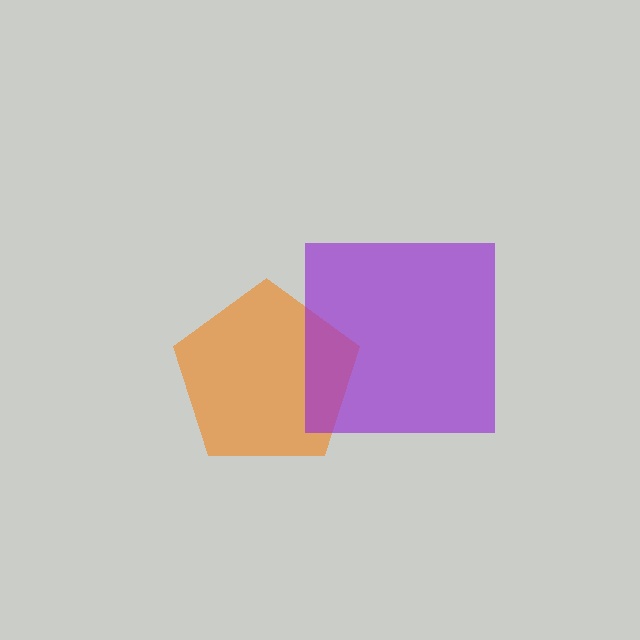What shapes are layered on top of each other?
The layered shapes are: an orange pentagon, a purple square.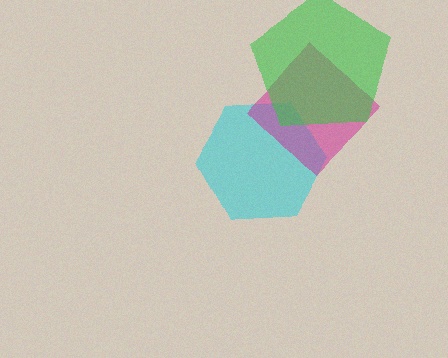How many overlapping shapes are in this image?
There are 3 overlapping shapes in the image.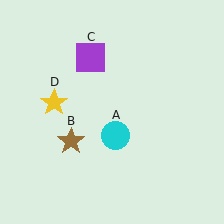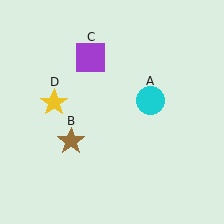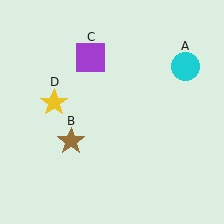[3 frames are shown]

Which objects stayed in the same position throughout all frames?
Brown star (object B) and purple square (object C) and yellow star (object D) remained stationary.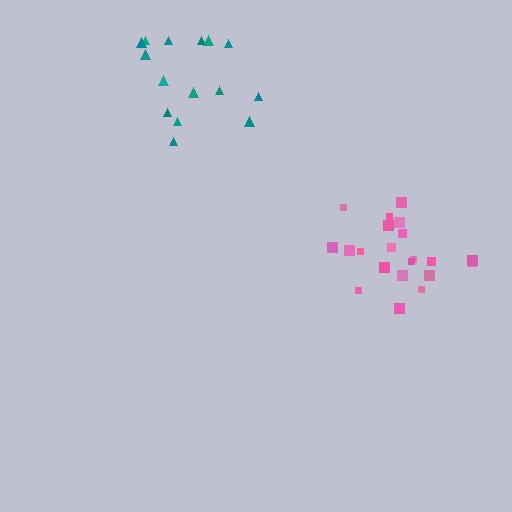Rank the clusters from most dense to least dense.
pink, teal.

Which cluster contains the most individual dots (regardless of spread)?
Pink (21).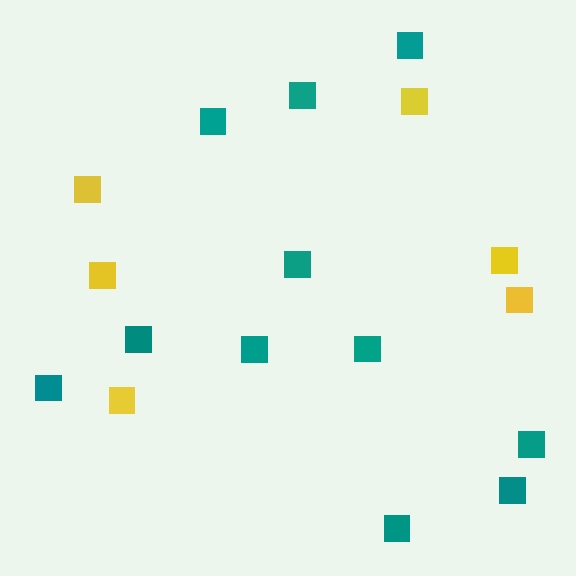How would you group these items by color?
There are 2 groups: one group of teal squares (11) and one group of yellow squares (6).